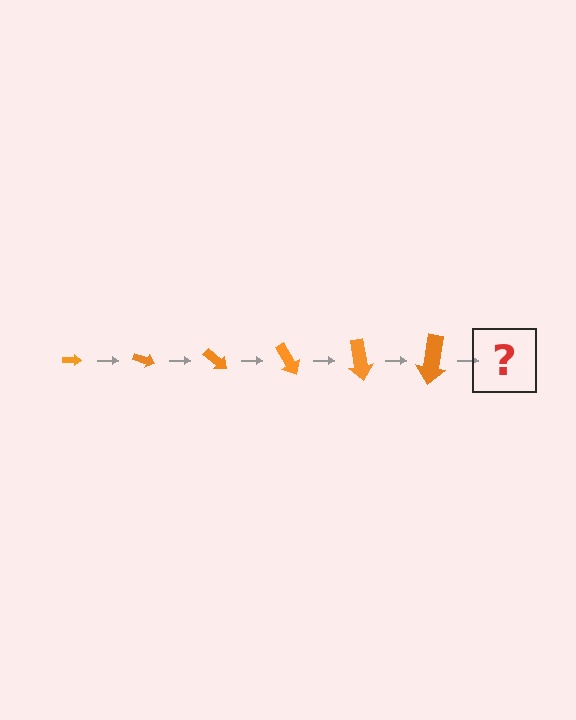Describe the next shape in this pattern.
It should be an arrow, larger than the previous one and rotated 120 degrees from the start.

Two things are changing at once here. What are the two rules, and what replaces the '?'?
The two rules are that the arrow grows larger each step and it rotates 20 degrees each step. The '?' should be an arrow, larger than the previous one and rotated 120 degrees from the start.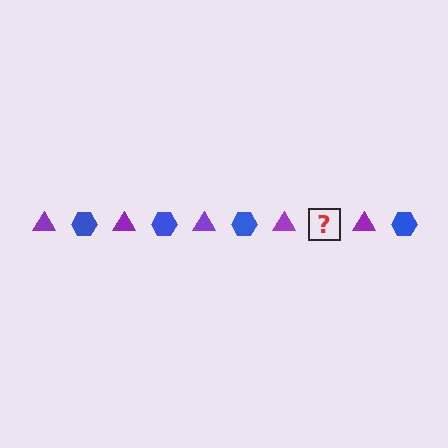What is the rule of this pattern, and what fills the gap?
The rule is that the pattern alternates between purple triangle and blue hexagon. The gap should be filled with a blue hexagon.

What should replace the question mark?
The question mark should be replaced with a blue hexagon.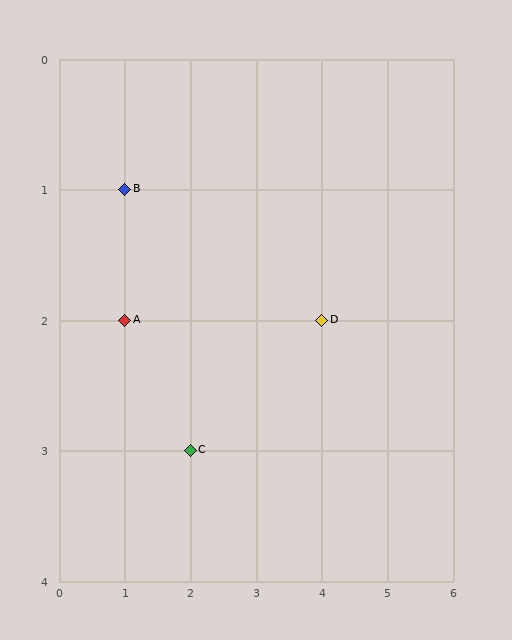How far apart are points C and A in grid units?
Points C and A are 1 column and 1 row apart (about 1.4 grid units diagonally).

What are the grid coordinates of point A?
Point A is at grid coordinates (1, 2).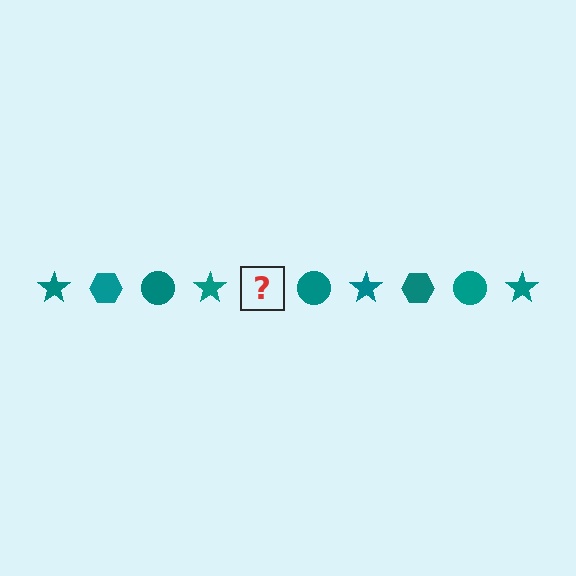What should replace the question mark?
The question mark should be replaced with a teal hexagon.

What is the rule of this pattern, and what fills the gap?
The rule is that the pattern cycles through star, hexagon, circle shapes in teal. The gap should be filled with a teal hexagon.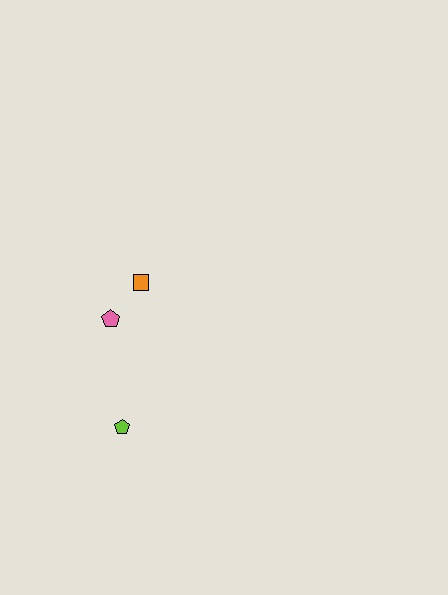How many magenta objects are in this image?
There are no magenta objects.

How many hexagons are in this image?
There are no hexagons.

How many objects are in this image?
There are 3 objects.